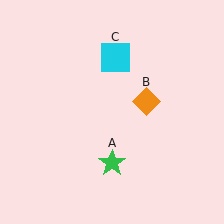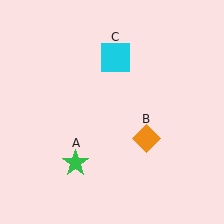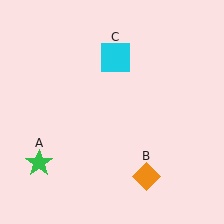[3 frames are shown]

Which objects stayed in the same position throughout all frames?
Cyan square (object C) remained stationary.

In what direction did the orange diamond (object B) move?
The orange diamond (object B) moved down.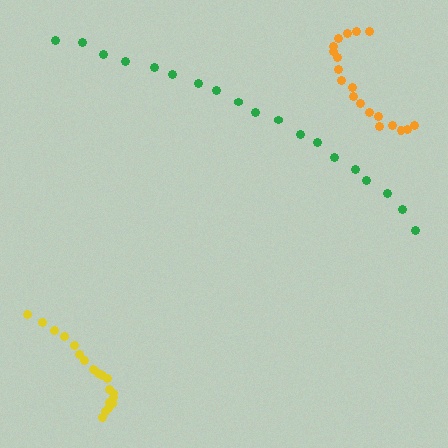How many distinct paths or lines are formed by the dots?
There are 3 distinct paths.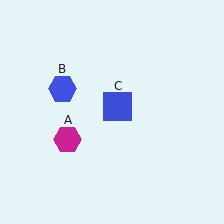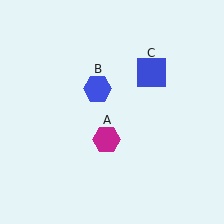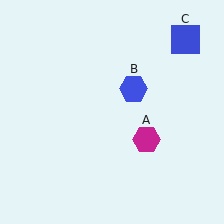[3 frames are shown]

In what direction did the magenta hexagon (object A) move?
The magenta hexagon (object A) moved right.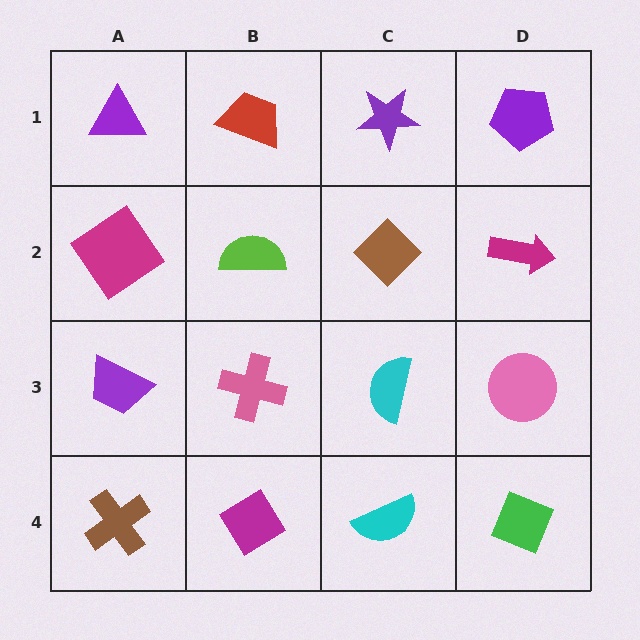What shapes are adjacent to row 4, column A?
A purple trapezoid (row 3, column A), a magenta diamond (row 4, column B).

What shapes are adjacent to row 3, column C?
A brown diamond (row 2, column C), a cyan semicircle (row 4, column C), a pink cross (row 3, column B), a pink circle (row 3, column D).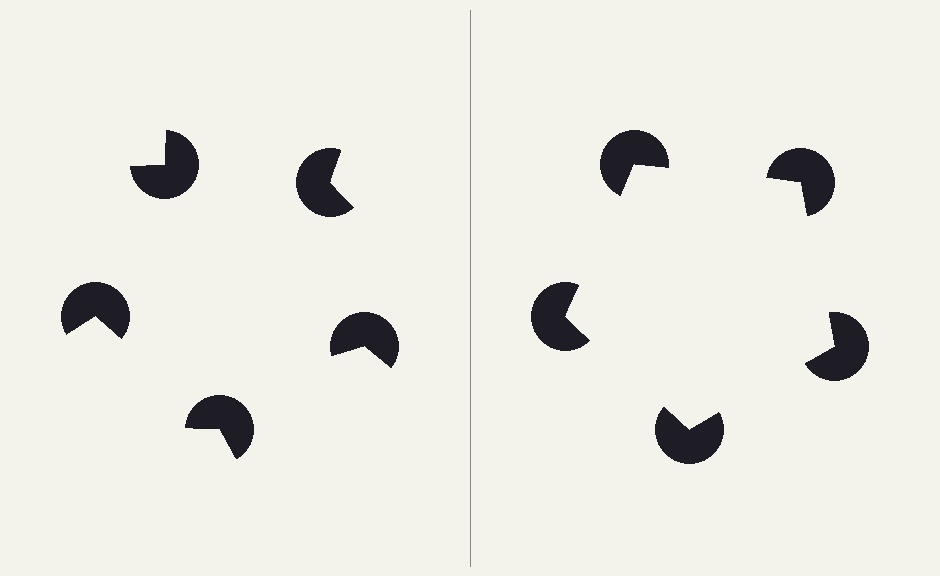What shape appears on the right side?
An illusory pentagon.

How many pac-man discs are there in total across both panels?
10 — 5 on each side.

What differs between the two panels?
The pac-man discs are positioned identically on both sides; only the wedge orientations differ. On the right they align to a pentagon; on the left they are misaligned.